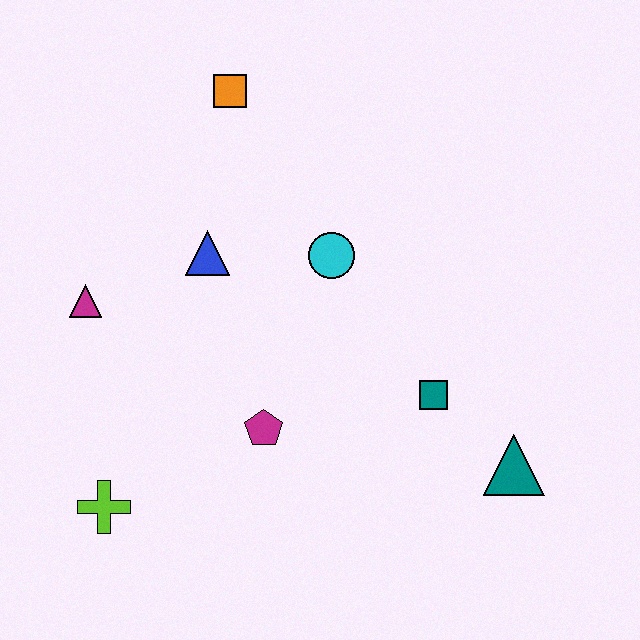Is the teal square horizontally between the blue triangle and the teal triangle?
Yes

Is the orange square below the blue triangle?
No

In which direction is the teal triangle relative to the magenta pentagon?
The teal triangle is to the right of the magenta pentagon.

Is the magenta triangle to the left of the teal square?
Yes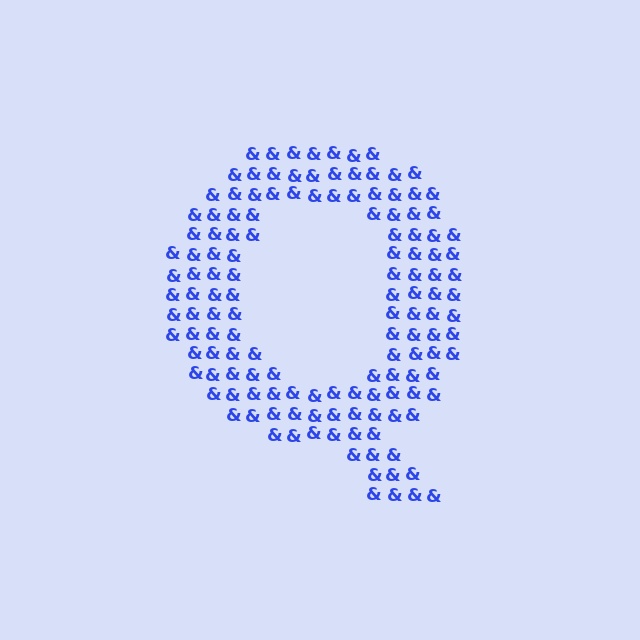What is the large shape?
The large shape is the letter Q.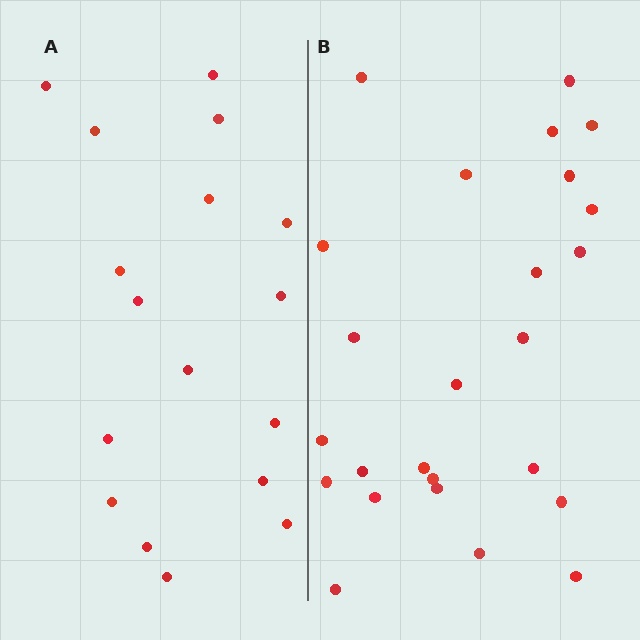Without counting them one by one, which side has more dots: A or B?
Region B (the right region) has more dots.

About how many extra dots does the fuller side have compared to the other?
Region B has roughly 8 or so more dots than region A.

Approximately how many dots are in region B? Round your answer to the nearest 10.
About 20 dots. (The exact count is 25, which rounds to 20.)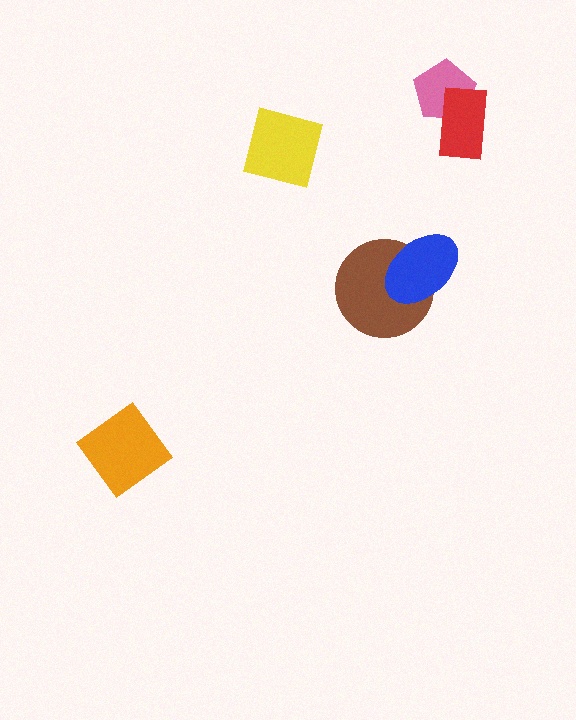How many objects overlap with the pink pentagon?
1 object overlaps with the pink pentagon.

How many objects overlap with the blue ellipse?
1 object overlaps with the blue ellipse.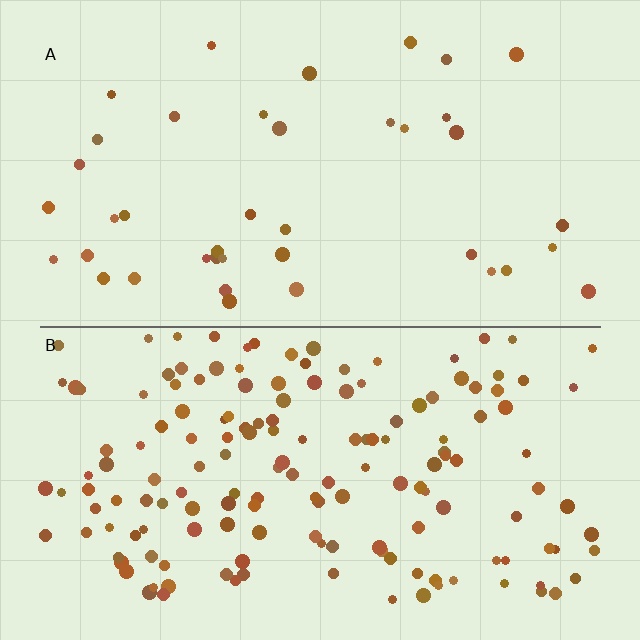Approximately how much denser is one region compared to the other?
Approximately 4.0× — region B over region A.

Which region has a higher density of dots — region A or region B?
B (the bottom).